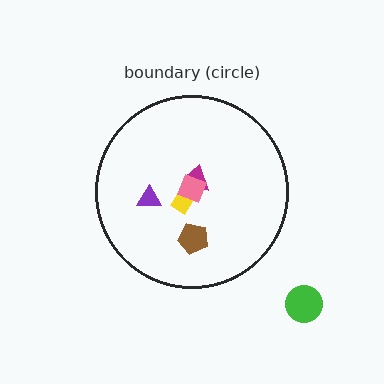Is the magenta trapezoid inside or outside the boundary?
Inside.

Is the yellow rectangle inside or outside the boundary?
Inside.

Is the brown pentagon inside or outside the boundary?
Inside.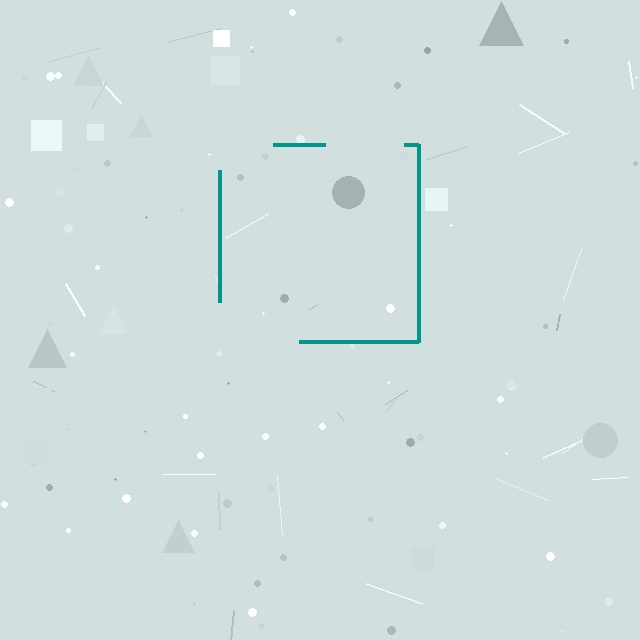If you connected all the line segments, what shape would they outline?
They would outline a square.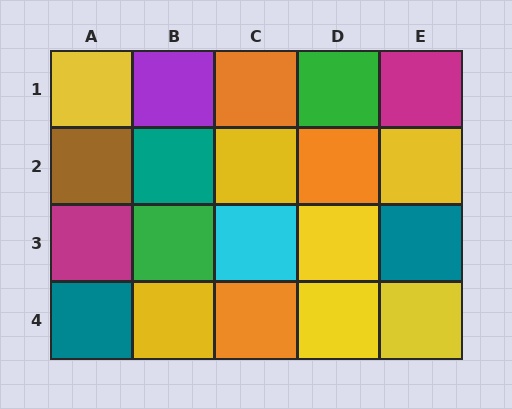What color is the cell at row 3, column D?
Yellow.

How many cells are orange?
3 cells are orange.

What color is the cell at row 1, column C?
Orange.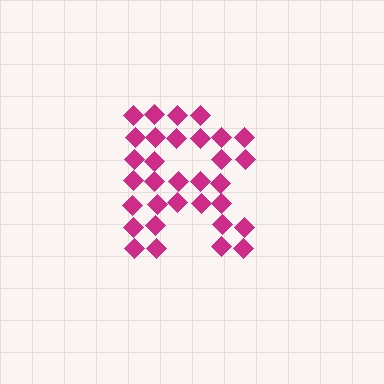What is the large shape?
The large shape is the letter R.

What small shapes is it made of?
It is made of small diamonds.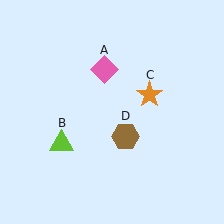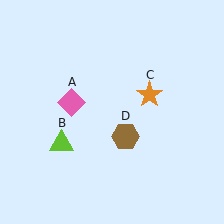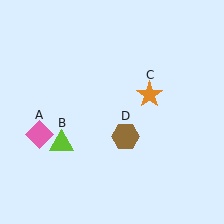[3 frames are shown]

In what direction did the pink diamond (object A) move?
The pink diamond (object A) moved down and to the left.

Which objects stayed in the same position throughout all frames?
Lime triangle (object B) and orange star (object C) and brown hexagon (object D) remained stationary.